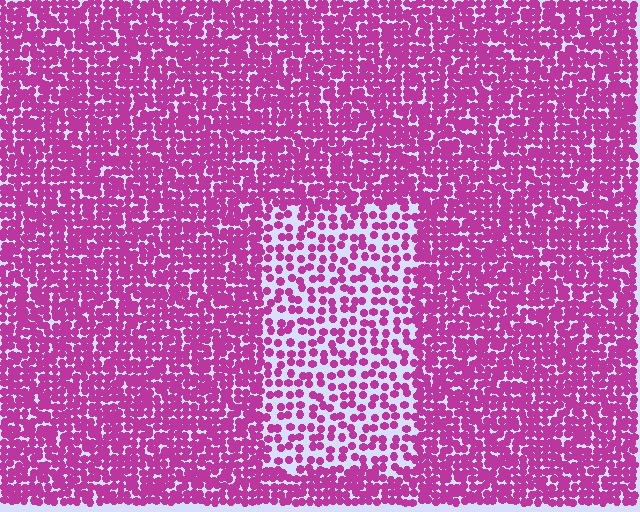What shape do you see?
I see a rectangle.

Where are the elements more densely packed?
The elements are more densely packed outside the rectangle boundary.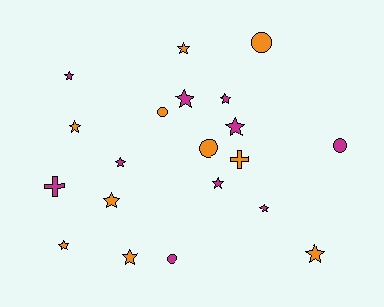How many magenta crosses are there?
There is 1 magenta cross.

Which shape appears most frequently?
Star, with 13 objects.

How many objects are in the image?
There are 20 objects.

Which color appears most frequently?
Orange, with 10 objects.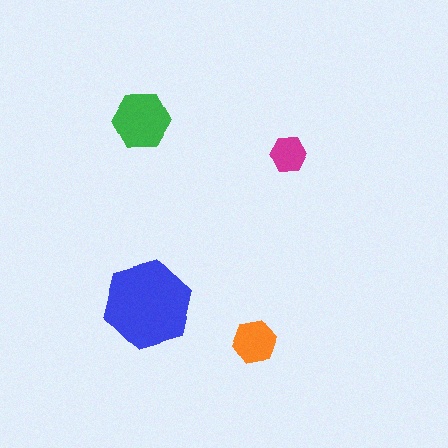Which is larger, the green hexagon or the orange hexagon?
The green one.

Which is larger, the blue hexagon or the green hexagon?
The blue one.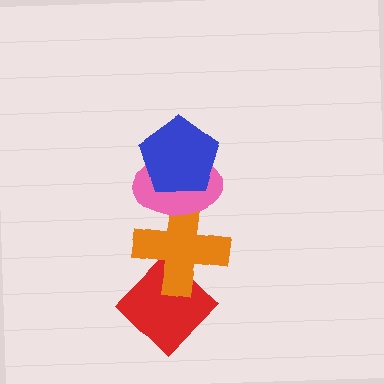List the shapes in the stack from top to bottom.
From top to bottom: the blue pentagon, the pink ellipse, the orange cross, the red diamond.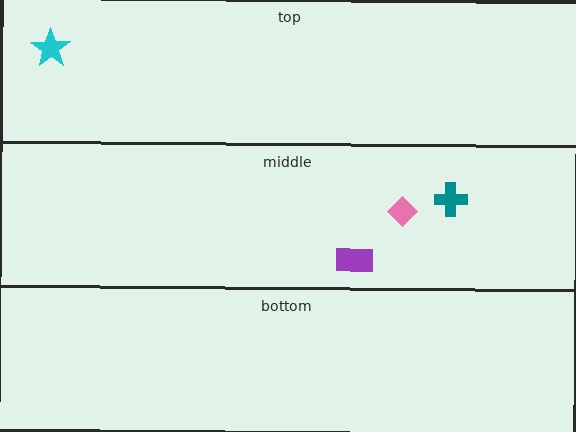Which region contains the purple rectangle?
The middle region.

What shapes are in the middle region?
The purple rectangle, the pink diamond, the teal cross.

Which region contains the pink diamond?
The middle region.